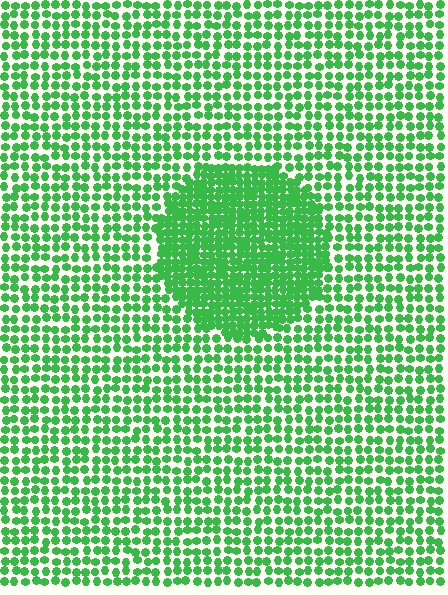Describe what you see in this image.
The image contains small green elements arranged at two different densities. A circle-shaped region is visible where the elements are more densely packed than the surrounding area.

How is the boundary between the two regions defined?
The boundary is defined by a change in element density (approximately 2.0x ratio). All elements are the same color, size, and shape.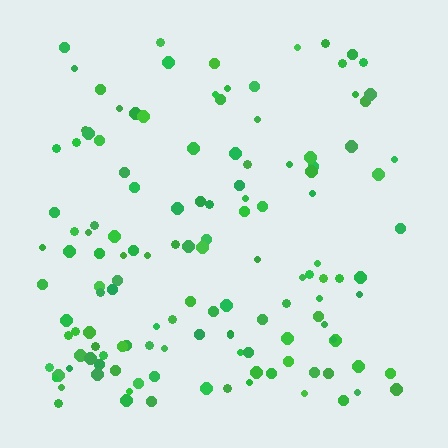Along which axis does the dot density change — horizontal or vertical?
Vertical.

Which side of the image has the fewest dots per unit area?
The top.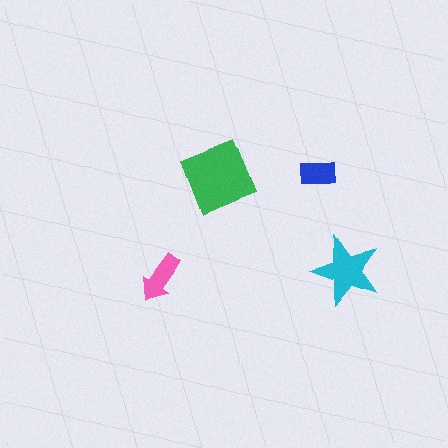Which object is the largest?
The green diamond.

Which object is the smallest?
The blue rectangle.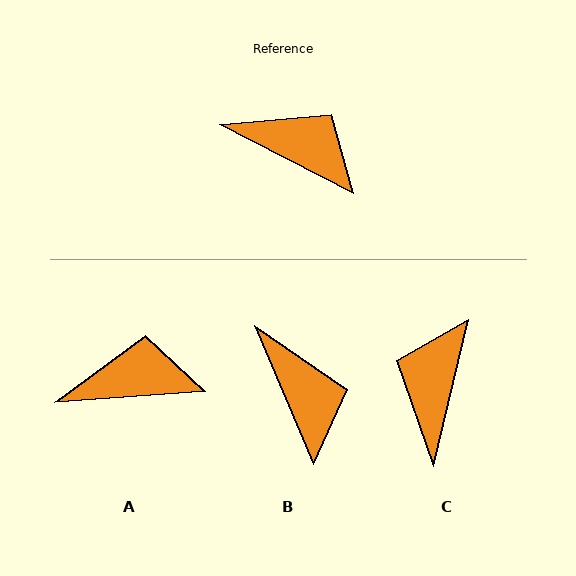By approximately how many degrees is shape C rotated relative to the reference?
Approximately 104 degrees counter-clockwise.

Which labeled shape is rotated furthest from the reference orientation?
C, about 104 degrees away.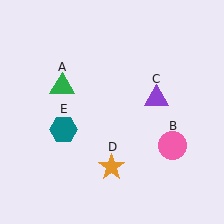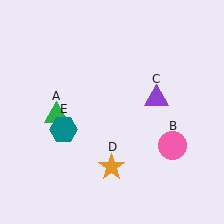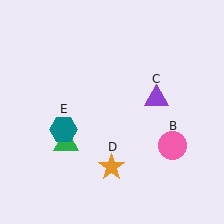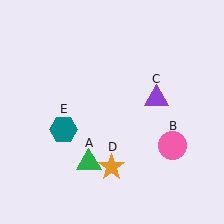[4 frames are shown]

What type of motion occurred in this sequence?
The green triangle (object A) rotated counterclockwise around the center of the scene.